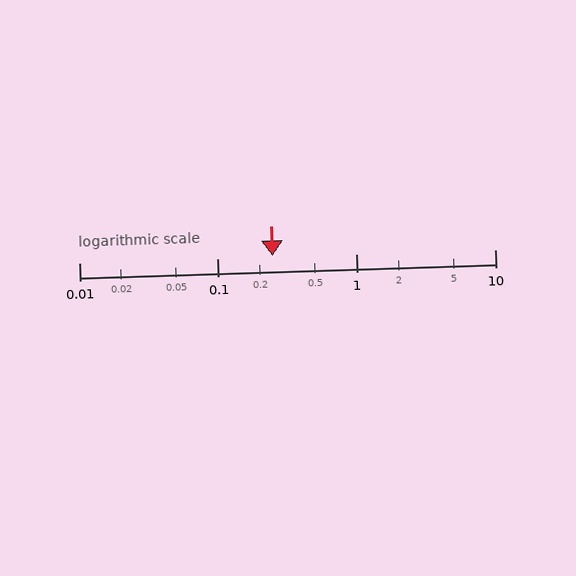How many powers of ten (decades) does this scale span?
The scale spans 3 decades, from 0.01 to 10.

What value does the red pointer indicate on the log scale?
The pointer indicates approximately 0.25.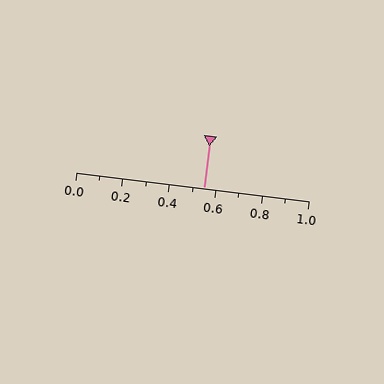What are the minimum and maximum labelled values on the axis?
The axis runs from 0.0 to 1.0.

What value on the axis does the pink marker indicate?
The marker indicates approximately 0.55.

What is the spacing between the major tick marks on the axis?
The major ticks are spaced 0.2 apart.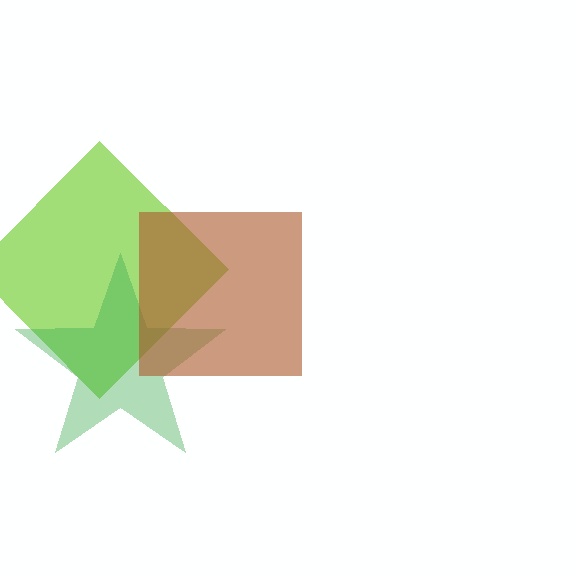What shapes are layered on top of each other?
The layered shapes are: a lime diamond, a green star, a brown square.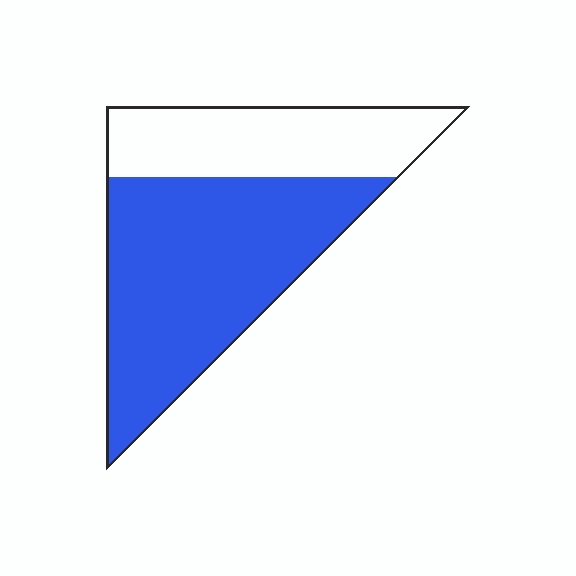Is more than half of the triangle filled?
Yes.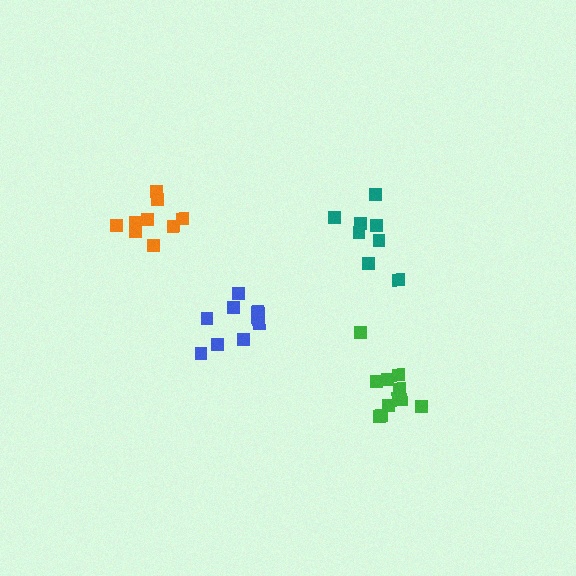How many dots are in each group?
Group 1: 11 dots, Group 2: 9 dots, Group 3: 10 dots, Group 4: 8 dots (38 total).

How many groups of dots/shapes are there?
There are 4 groups.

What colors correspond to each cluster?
The clusters are colored: green, orange, blue, teal.